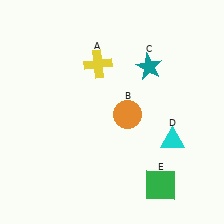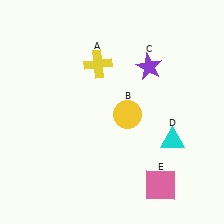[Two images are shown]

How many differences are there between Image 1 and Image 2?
There are 3 differences between the two images.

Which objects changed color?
B changed from orange to yellow. C changed from teal to purple. E changed from green to pink.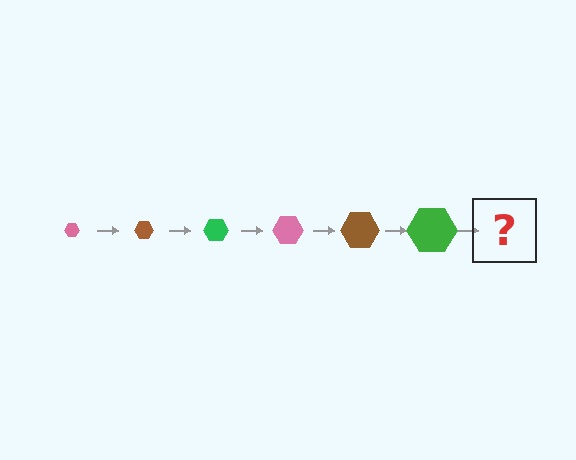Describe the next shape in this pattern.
It should be a pink hexagon, larger than the previous one.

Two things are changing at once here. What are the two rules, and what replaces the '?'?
The two rules are that the hexagon grows larger each step and the color cycles through pink, brown, and green. The '?' should be a pink hexagon, larger than the previous one.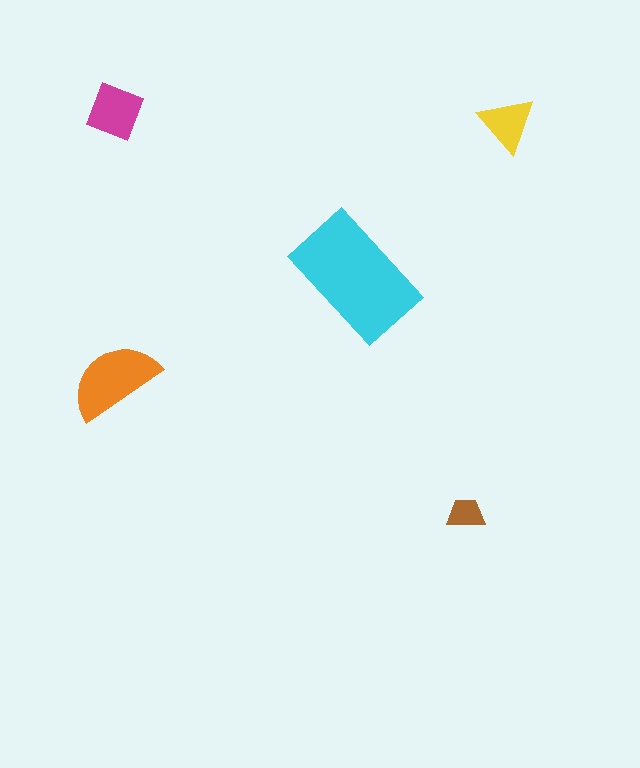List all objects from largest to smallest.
The cyan rectangle, the orange semicircle, the magenta diamond, the yellow triangle, the brown trapezoid.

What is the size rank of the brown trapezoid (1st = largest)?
5th.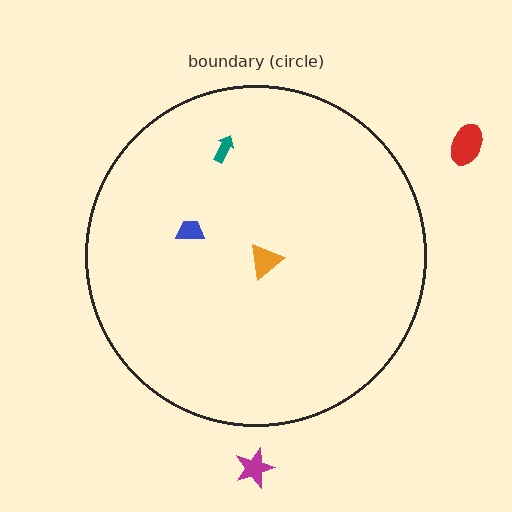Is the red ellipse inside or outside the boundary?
Outside.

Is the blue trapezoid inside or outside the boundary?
Inside.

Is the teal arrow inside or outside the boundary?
Inside.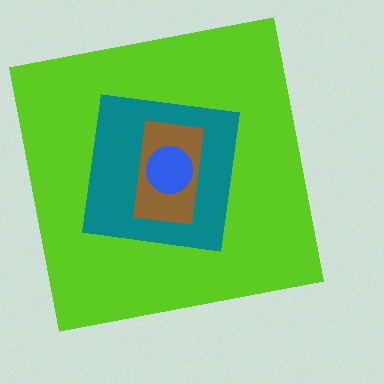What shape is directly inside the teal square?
The brown rectangle.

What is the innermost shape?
The blue circle.